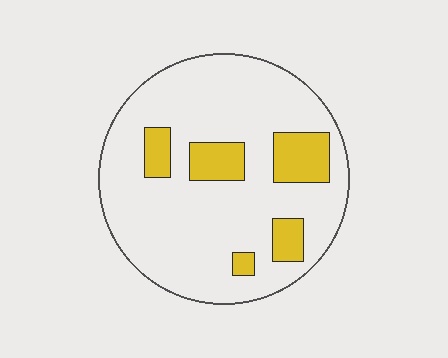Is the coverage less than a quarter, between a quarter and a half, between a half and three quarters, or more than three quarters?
Less than a quarter.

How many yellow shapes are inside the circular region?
5.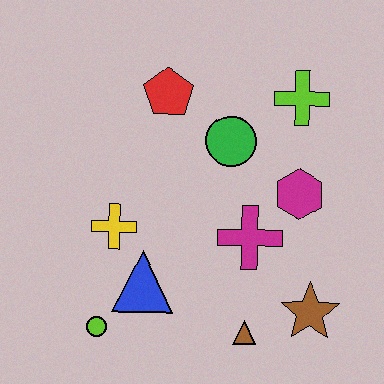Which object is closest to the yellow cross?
The blue triangle is closest to the yellow cross.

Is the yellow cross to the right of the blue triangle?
No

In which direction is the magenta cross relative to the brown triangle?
The magenta cross is above the brown triangle.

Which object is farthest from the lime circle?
The lime cross is farthest from the lime circle.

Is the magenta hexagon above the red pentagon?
No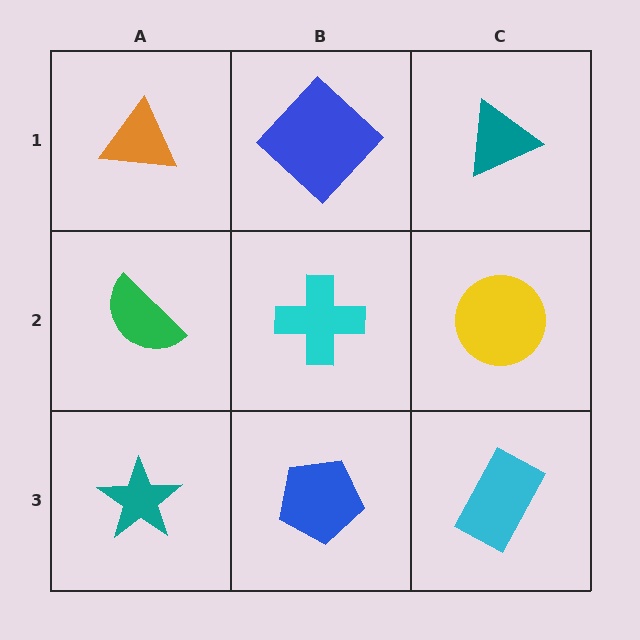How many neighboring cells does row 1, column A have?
2.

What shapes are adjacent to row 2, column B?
A blue diamond (row 1, column B), a blue pentagon (row 3, column B), a green semicircle (row 2, column A), a yellow circle (row 2, column C).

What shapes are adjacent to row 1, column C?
A yellow circle (row 2, column C), a blue diamond (row 1, column B).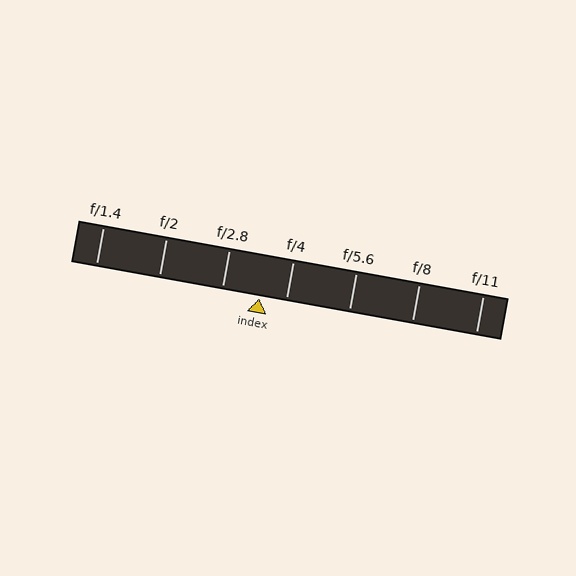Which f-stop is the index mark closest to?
The index mark is closest to f/4.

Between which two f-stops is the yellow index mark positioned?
The index mark is between f/2.8 and f/4.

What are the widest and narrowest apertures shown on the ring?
The widest aperture shown is f/1.4 and the narrowest is f/11.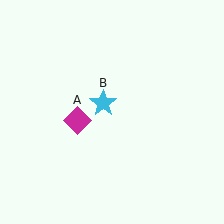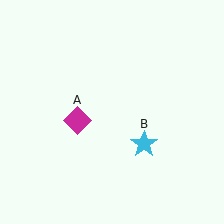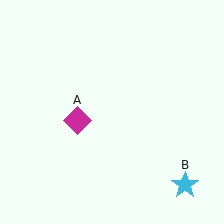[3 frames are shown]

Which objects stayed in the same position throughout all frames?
Magenta diamond (object A) remained stationary.